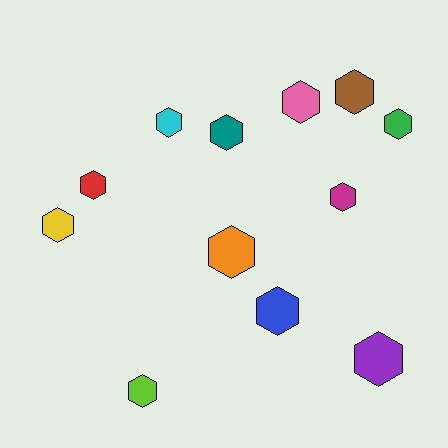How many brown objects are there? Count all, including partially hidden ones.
There is 1 brown object.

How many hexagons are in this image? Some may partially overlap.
There are 12 hexagons.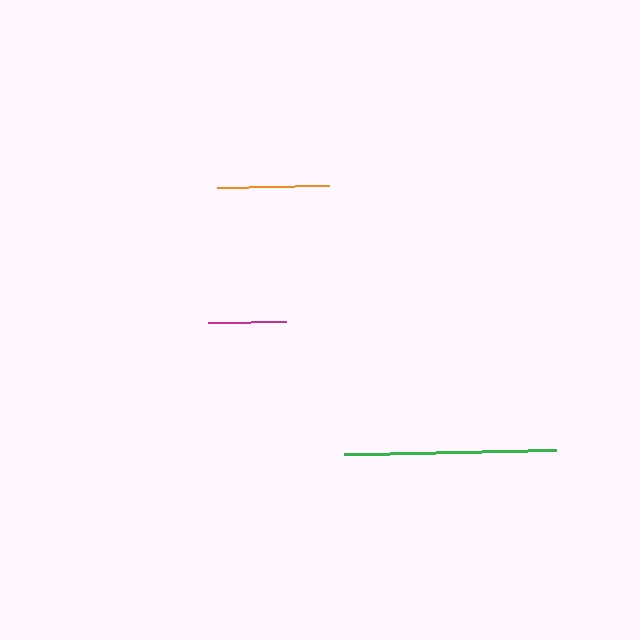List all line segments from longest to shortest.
From longest to shortest: green, orange, magenta.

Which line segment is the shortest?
The magenta line is the shortest at approximately 78 pixels.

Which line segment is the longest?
The green line is the longest at approximately 212 pixels.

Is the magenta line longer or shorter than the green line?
The green line is longer than the magenta line.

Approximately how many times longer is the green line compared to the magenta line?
The green line is approximately 2.7 times the length of the magenta line.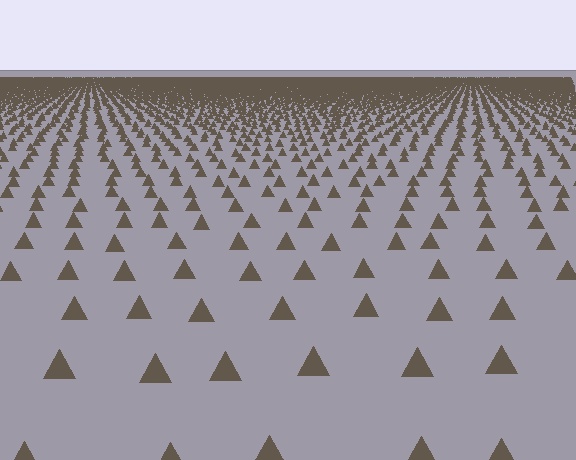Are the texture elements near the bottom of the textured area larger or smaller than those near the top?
Larger. Near the bottom, elements are closer to the viewer and appear at a bigger on-screen size.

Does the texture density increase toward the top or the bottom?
Density increases toward the top.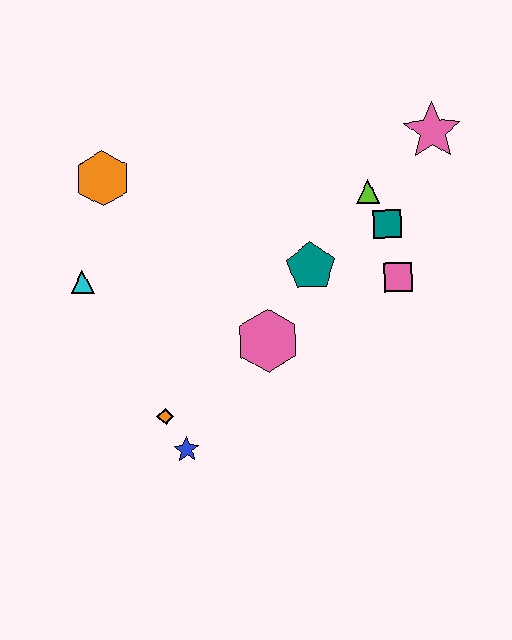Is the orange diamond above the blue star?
Yes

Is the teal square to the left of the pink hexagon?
No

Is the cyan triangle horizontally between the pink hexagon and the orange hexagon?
No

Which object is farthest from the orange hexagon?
The pink star is farthest from the orange hexagon.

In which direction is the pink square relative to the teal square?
The pink square is below the teal square.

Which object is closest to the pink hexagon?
The teal pentagon is closest to the pink hexagon.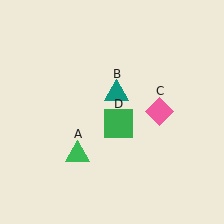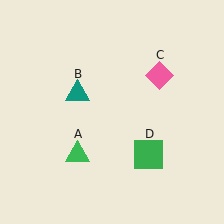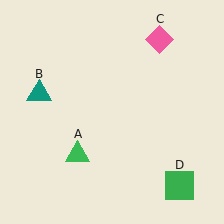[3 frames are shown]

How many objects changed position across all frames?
3 objects changed position: teal triangle (object B), pink diamond (object C), green square (object D).